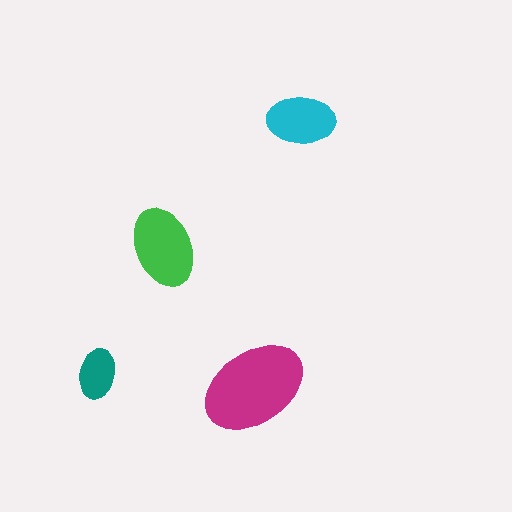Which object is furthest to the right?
The cyan ellipse is rightmost.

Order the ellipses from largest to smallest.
the magenta one, the green one, the cyan one, the teal one.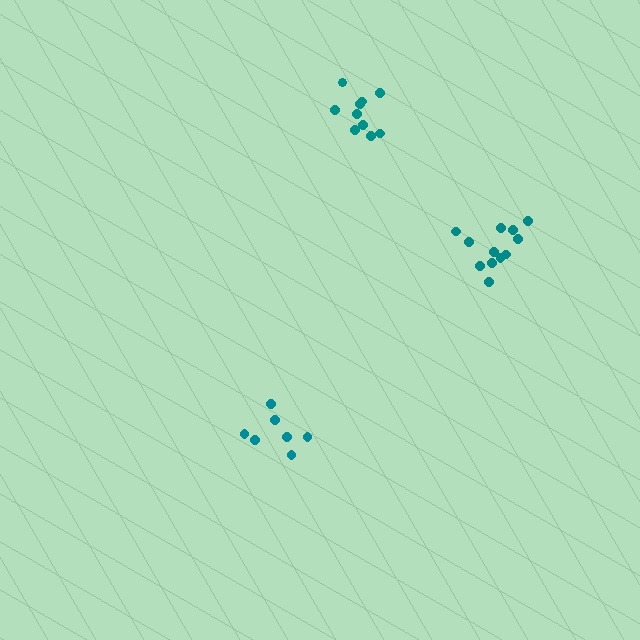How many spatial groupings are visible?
There are 3 spatial groupings.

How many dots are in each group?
Group 1: 7 dots, Group 2: 11 dots, Group 3: 12 dots (30 total).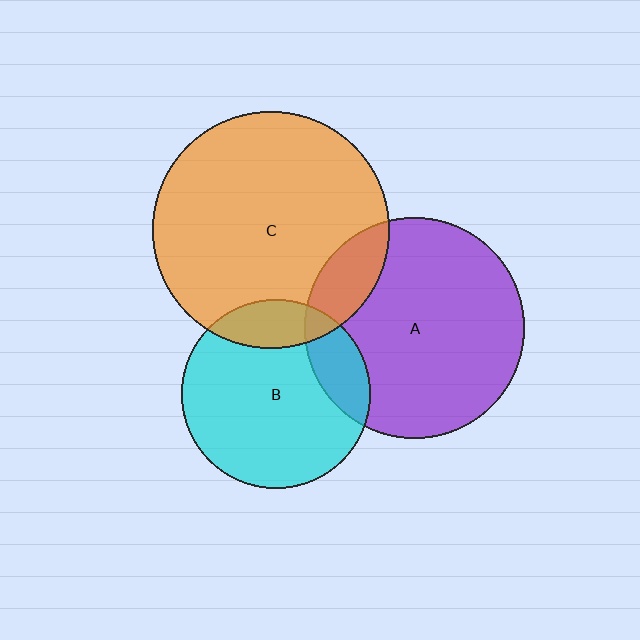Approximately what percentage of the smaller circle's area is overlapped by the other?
Approximately 15%.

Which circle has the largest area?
Circle C (orange).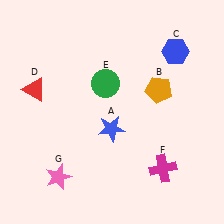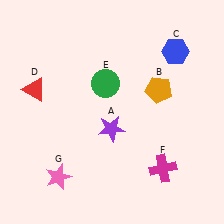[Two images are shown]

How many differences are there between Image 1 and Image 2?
There is 1 difference between the two images.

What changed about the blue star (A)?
In Image 1, A is blue. In Image 2, it changed to purple.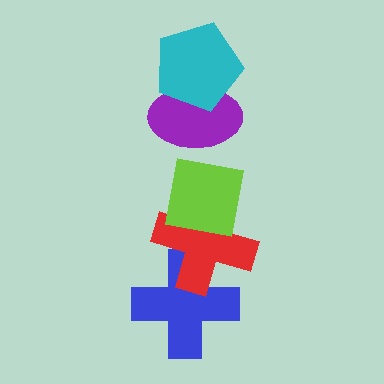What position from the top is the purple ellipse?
The purple ellipse is 2nd from the top.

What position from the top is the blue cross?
The blue cross is 5th from the top.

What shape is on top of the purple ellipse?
The cyan pentagon is on top of the purple ellipse.